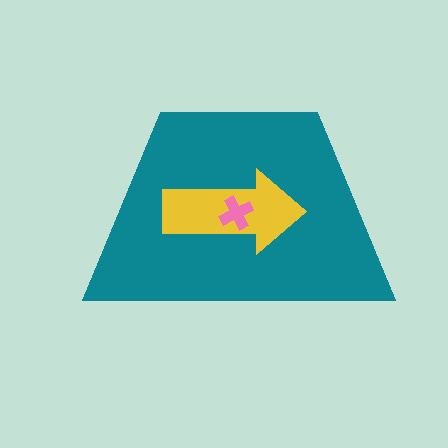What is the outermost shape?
The teal trapezoid.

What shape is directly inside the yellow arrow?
The pink cross.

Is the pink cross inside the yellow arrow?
Yes.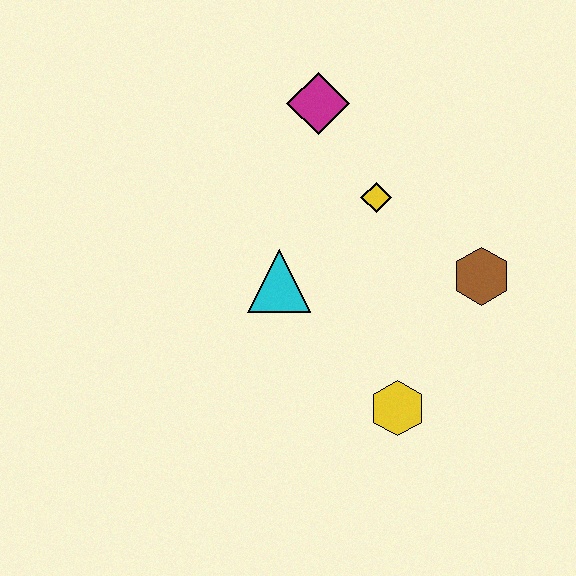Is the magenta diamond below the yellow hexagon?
No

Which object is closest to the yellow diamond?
The magenta diamond is closest to the yellow diamond.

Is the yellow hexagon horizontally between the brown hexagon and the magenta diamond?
Yes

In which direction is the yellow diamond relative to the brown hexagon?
The yellow diamond is to the left of the brown hexagon.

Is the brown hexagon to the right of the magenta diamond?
Yes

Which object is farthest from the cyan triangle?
The brown hexagon is farthest from the cyan triangle.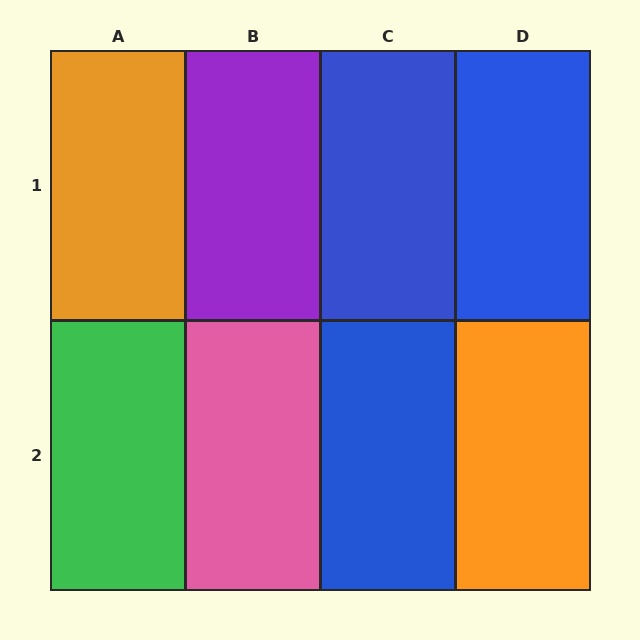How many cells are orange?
2 cells are orange.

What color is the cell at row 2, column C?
Blue.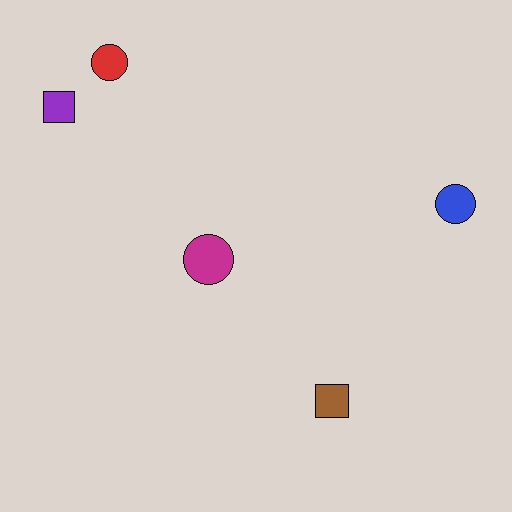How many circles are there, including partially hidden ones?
There are 3 circles.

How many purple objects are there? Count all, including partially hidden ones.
There is 1 purple object.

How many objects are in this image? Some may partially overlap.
There are 5 objects.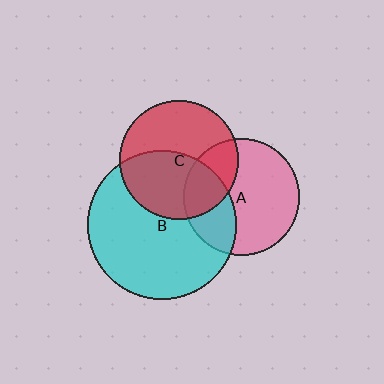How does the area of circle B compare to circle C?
Approximately 1.6 times.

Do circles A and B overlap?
Yes.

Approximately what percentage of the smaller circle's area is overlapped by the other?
Approximately 30%.